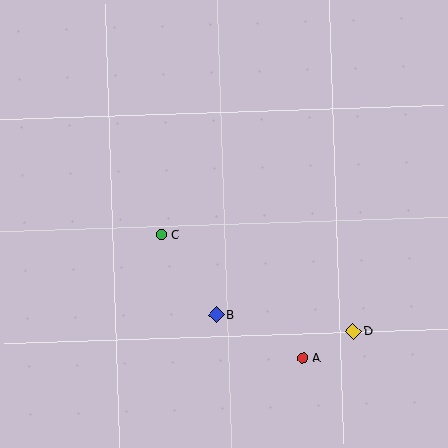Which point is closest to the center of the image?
Point C at (162, 235) is closest to the center.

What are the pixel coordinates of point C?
Point C is at (162, 235).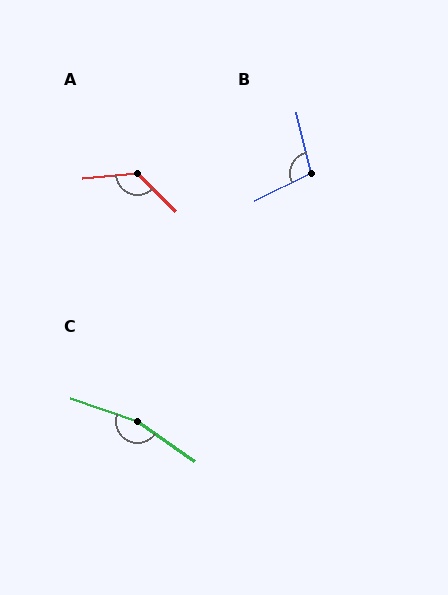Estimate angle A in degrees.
Approximately 131 degrees.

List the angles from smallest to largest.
B (103°), A (131°), C (164°).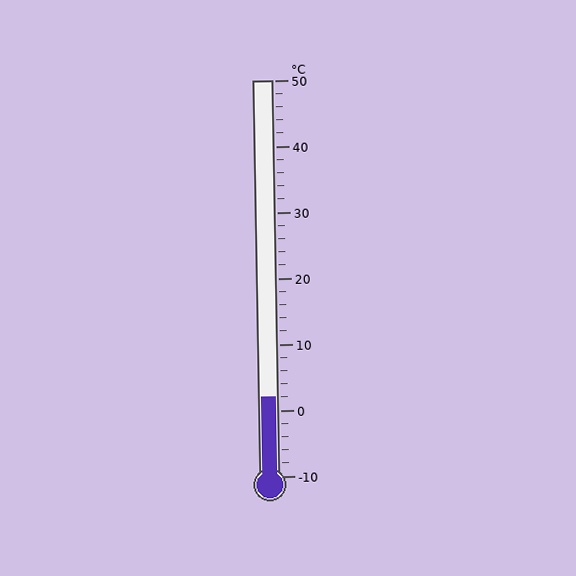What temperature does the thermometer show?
The thermometer shows approximately 2°C.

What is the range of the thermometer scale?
The thermometer scale ranges from -10°C to 50°C.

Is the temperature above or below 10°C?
The temperature is below 10°C.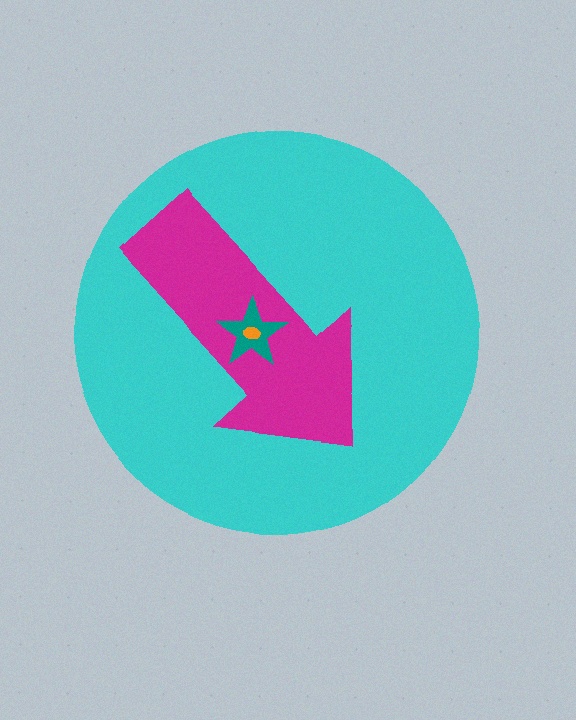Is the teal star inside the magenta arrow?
Yes.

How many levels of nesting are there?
4.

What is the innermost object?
The orange ellipse.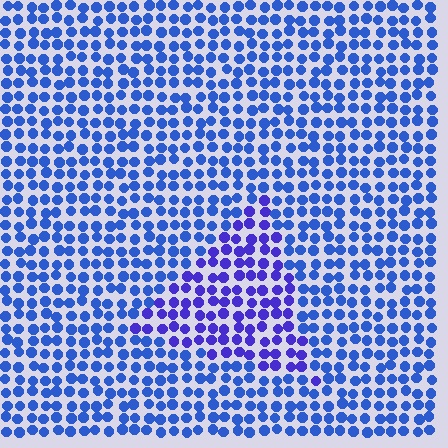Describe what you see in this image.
The image is filled with small blue elements in a uniform arrangement. A triangle-shaped region is visible where the elements are tinted to a slightly different hue, forming a subtle color boundary.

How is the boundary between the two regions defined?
The boundary is defined purely by a slight shift in hue (about 27 degrees). Spacing, size, and orientation are identical on both sides.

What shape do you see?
I see a triangle.